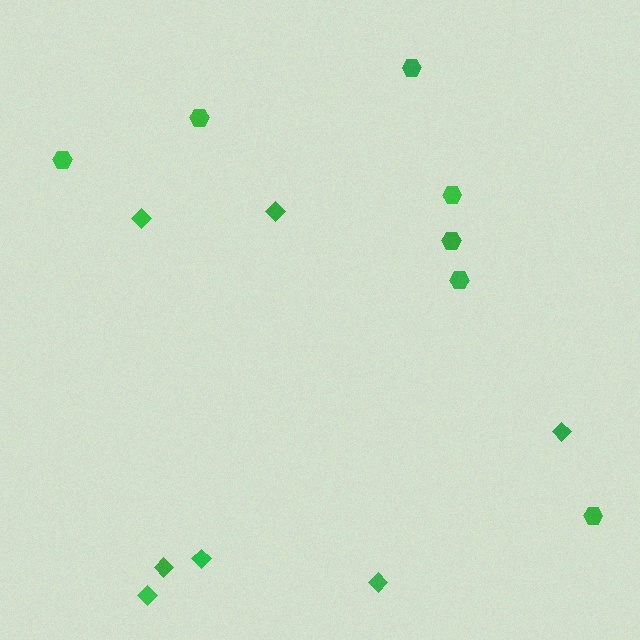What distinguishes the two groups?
There are 2 groups: one group of diamonds (7) and one group of hexagons (7).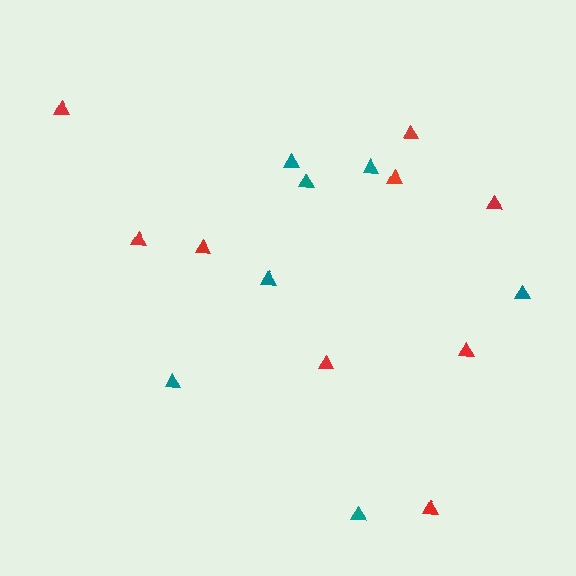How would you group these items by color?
There are 2 groups: one group of red triangles (9) and one group of teal triangles (7).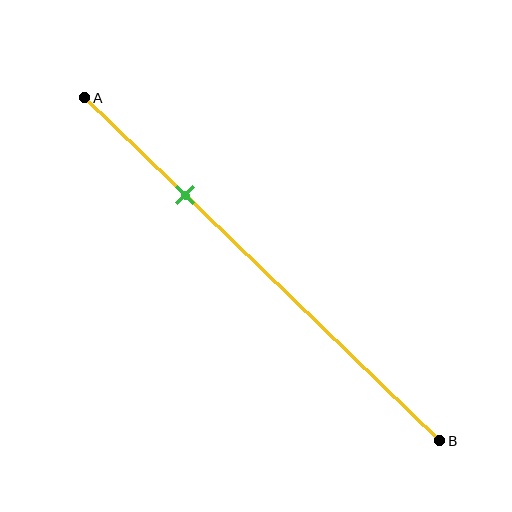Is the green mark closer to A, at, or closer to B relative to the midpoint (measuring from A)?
The green mark is closer to point A than the midpoint of segment AB.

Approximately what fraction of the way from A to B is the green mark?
The green mark is approximately 30% of the way from A to B.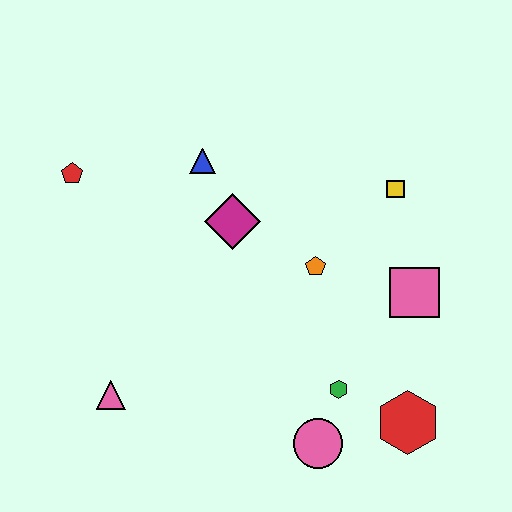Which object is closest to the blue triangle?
The magenta diamond is closest to the blue triangle.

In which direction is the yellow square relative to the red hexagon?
The yellow square is above the red hexagon.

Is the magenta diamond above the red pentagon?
No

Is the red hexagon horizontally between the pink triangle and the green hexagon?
No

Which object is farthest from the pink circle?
The red pentagon is farthest from the pink circle.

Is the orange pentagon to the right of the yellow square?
No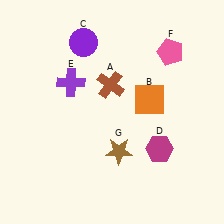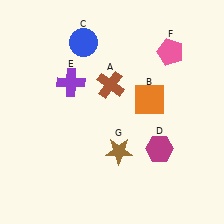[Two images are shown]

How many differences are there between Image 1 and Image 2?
There is 1 difference between the two images.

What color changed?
The circle (C) changed from purple in Image 1 to blue in Image 2.